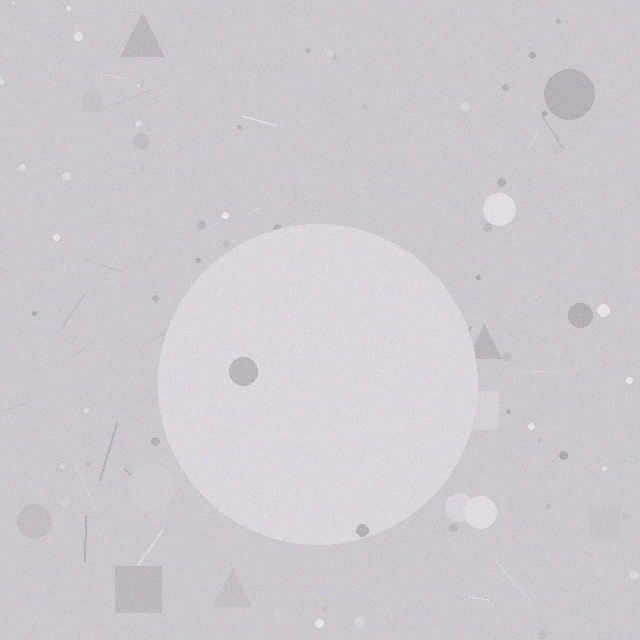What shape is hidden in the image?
A circle is hidden in the image.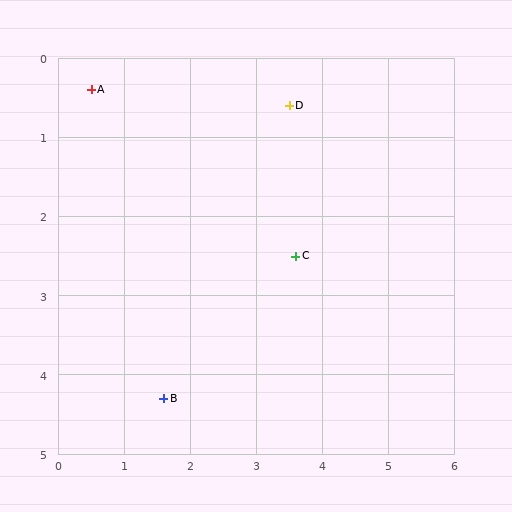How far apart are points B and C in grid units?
Points B and C are about 2.7 grid units apart.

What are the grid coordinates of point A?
Point A is at approximately (0.5, 0.4).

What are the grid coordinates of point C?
Point C is at approximately (3.6, 2.5).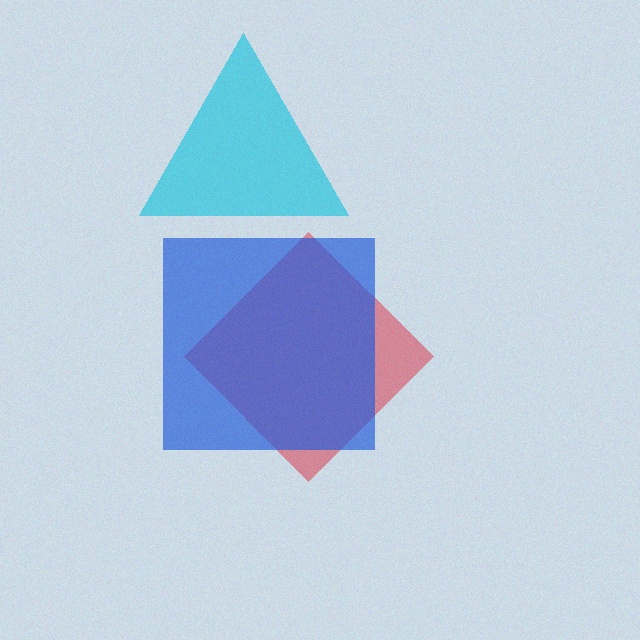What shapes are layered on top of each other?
The layered shapes are: a red diamond, a blue square, a cyan triangle.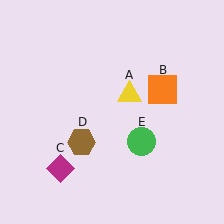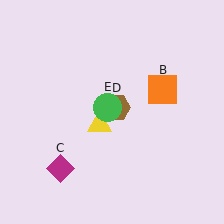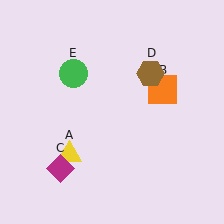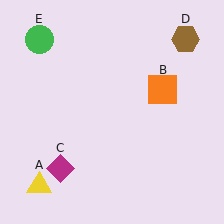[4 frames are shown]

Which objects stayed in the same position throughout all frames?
Orange square (object B) and magenta diamond (object C) remained stationary.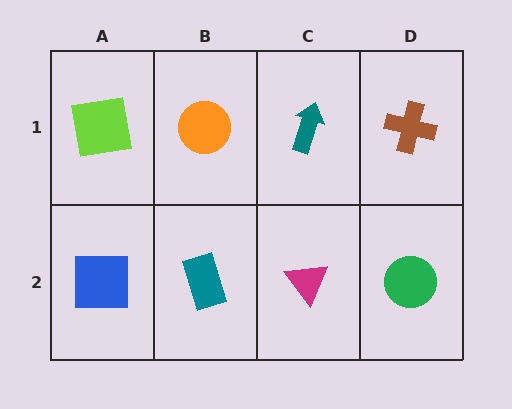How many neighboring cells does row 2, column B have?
3.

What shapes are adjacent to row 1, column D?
A green circle (row 2, column D), a teal arrow (row 1, column C).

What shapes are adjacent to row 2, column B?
An orange circle (row 1, column B), a blue square (row 2, column A), a magenta triangle (row 2, column C).